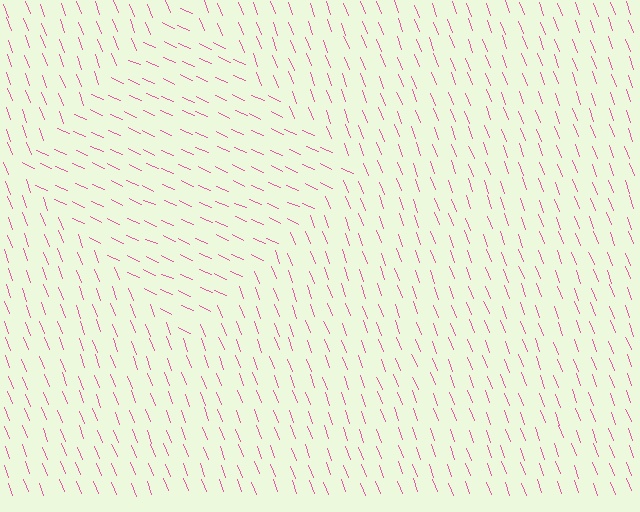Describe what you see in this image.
The image is filled with small pink line segments. A diamond region in the image has lines oriented differently from the surrounding lines, creating a visible texture boundary.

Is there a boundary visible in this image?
Yes, there is a texture boundary formed by a change in line orientation.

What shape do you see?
I see a diamond.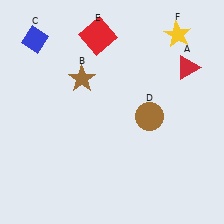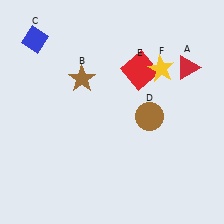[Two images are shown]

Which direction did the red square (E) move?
The red square (E) moved right.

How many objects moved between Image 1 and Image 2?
2 objects moved between the two images.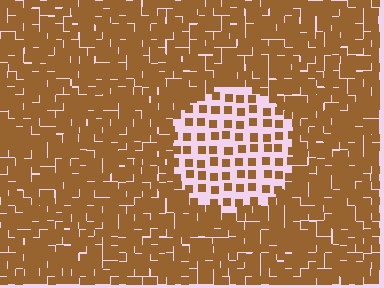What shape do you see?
I see a circle.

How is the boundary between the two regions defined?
The boundary is defined by a change in element density (approximately 2.7x ratio). All elements are the same color, size, and shape.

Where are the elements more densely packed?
The elements are more densely packed outside the circle boundary.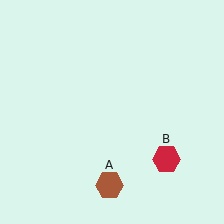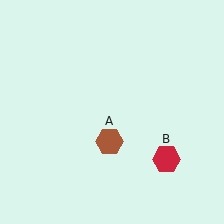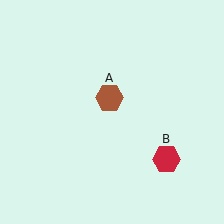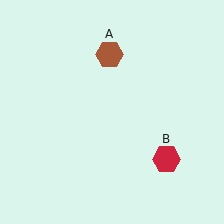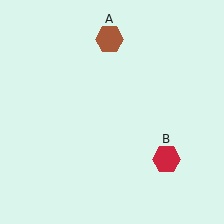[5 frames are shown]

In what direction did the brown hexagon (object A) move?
The brown hexagon (object A) moved up.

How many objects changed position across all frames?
1 object changed position: brown hexagon (object A).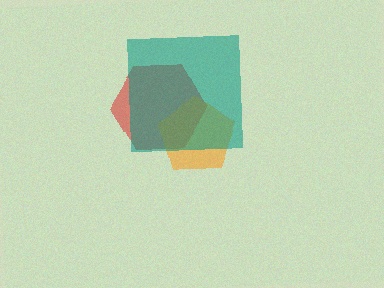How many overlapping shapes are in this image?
There are 3 overlapping shapes in the image.